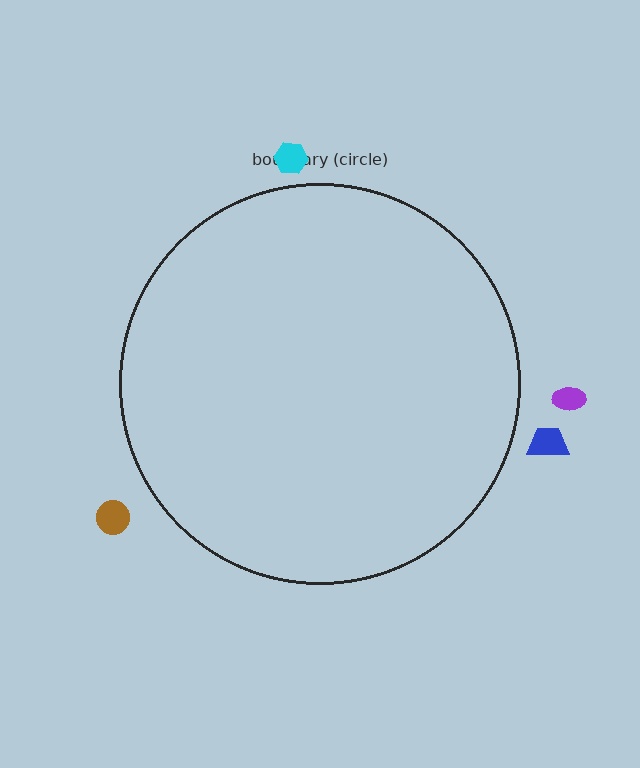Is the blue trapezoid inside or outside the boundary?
Outside.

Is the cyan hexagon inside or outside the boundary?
Outside.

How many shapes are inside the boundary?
0 inside, 4 outside.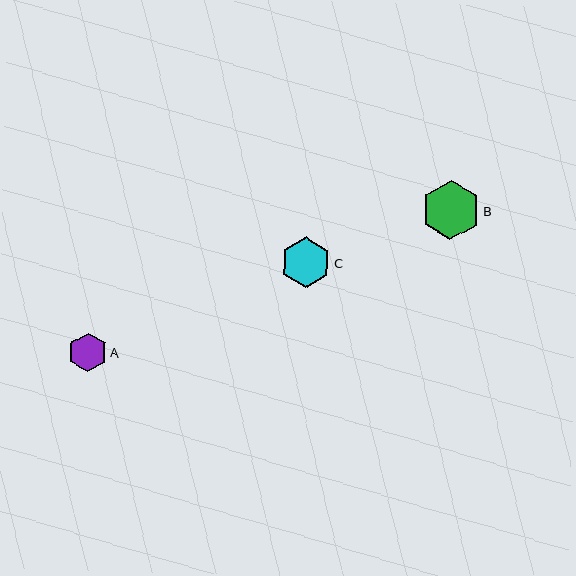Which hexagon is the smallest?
Hexagon A is the smallest with a size of approximately 38 pixels.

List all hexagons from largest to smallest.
From largest to smallest: B, C, A.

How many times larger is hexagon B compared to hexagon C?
Hexagon B is approximately 1.2 times the size of hexagon C.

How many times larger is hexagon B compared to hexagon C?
Hexagon B is approximately 1.2 times the size of hexagon C.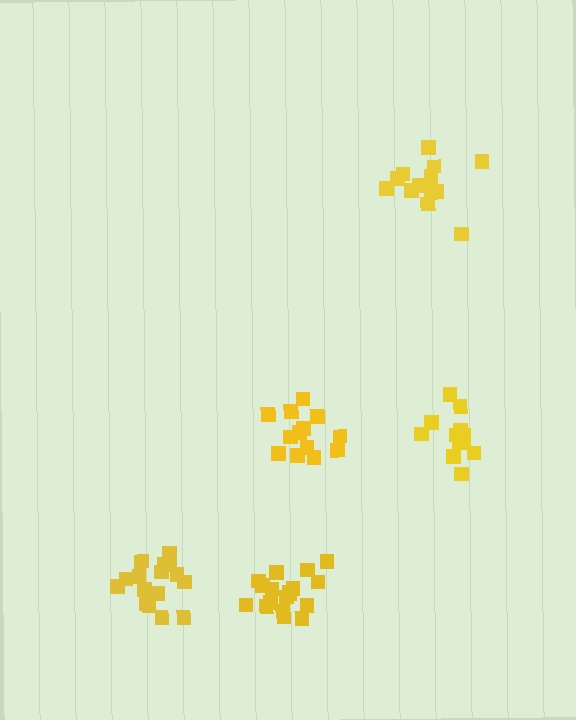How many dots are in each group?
Group 1: 12 dots, Group 2: 13 dots, Group 3: 13 dots, Group 4: 18 dots, Group 5: 16 dots (72 total).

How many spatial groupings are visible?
There are 5 spatial groupings.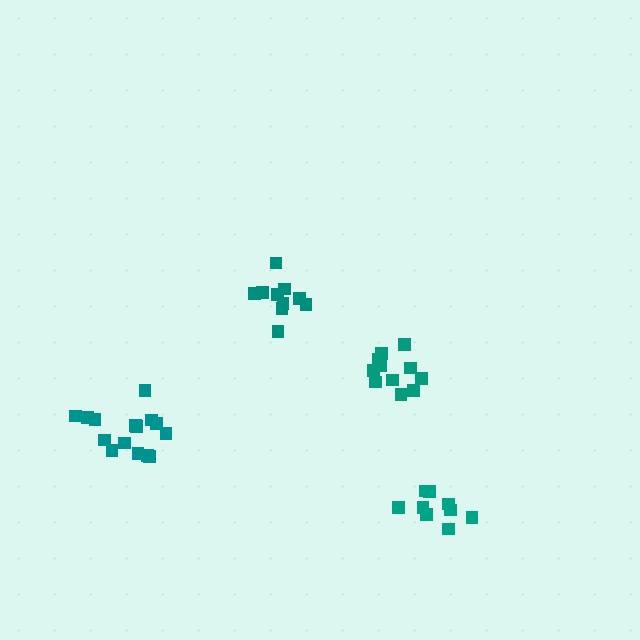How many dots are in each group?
Group 1: 15 dots, Group 2: 11 dots, Group 3: 10 dots, Group 4: 9 dots (45 total).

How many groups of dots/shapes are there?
There are 4 groups.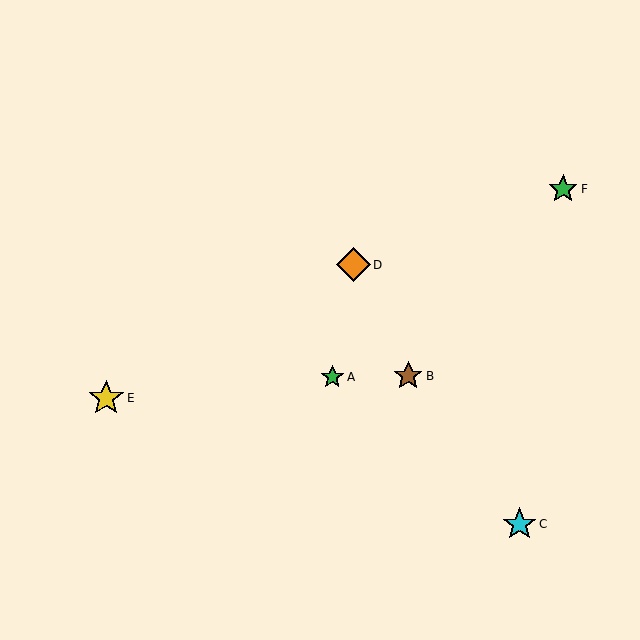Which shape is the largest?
The yellow star (labeled E) is the largest.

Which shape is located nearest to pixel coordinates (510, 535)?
The cyan star (labeled C) at (520, 524) is nearest to that location.